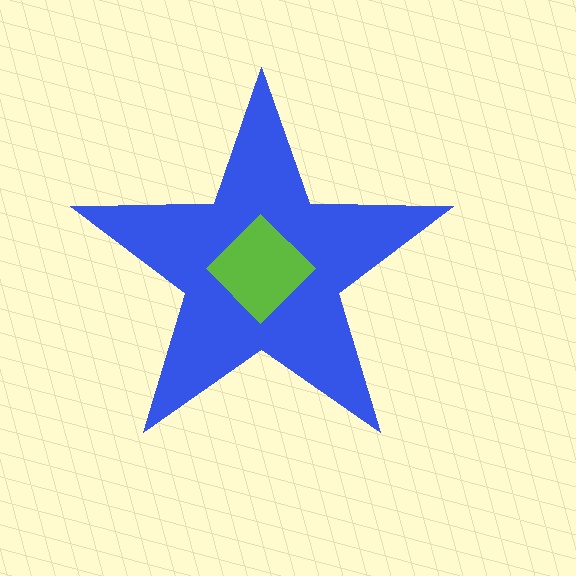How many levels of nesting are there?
2.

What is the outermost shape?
The blue star.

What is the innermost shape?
The lime diamond.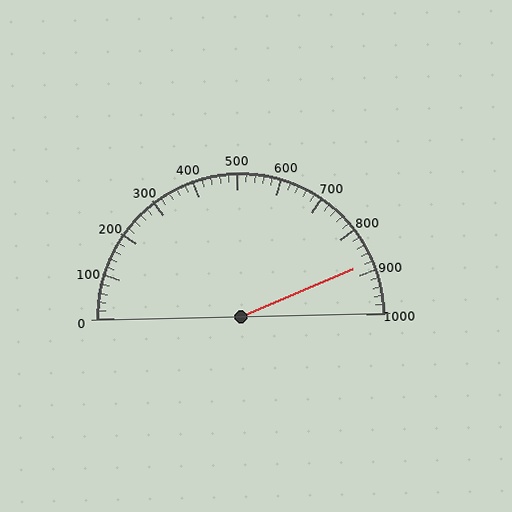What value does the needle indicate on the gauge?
The needle indicates approximately 880.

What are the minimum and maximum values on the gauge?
The gauge ranges from 0 to 1000.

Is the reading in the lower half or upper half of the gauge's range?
The reading is in the upper half of the range (0 to 1000).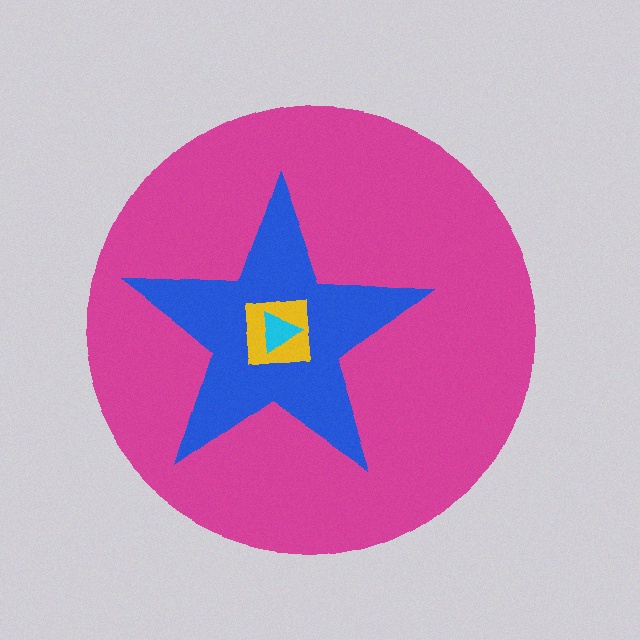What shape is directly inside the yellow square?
The cyan triangle.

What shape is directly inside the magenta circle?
The blue star.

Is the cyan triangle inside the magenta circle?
Yes.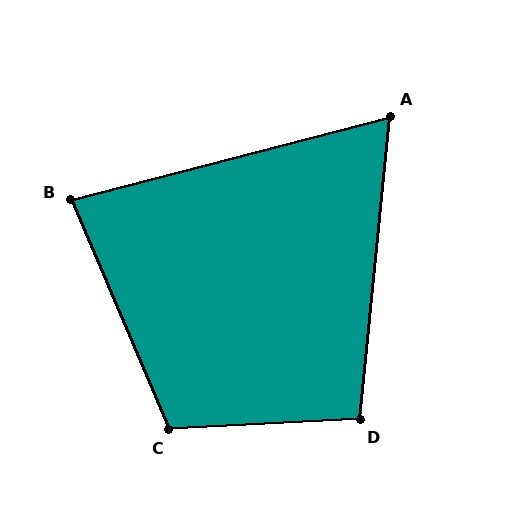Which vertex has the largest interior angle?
C, at approximately 110 degrees.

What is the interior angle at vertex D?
Approximately 99 degrees (obtuse).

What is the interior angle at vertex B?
Approximately 81 degrees (acute).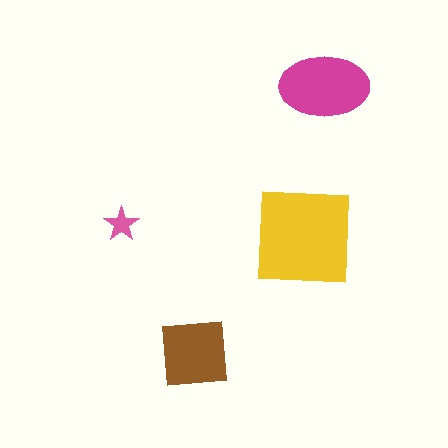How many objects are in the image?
There are 4 objects in the image.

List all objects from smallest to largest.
The pink star, the brown square, the magenta ellipse, the yellow square.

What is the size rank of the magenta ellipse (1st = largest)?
2nd.